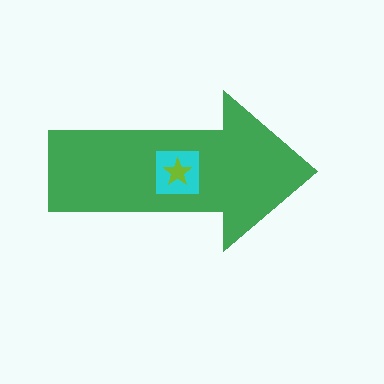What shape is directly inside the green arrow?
The cyan square.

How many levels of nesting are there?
3.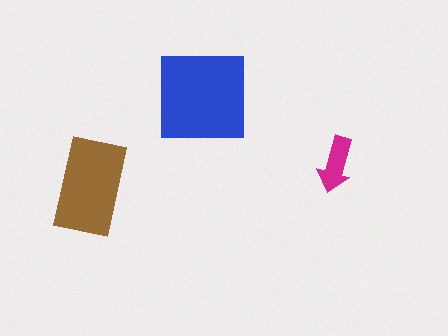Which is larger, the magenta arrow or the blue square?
The blue square.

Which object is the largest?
The blue square.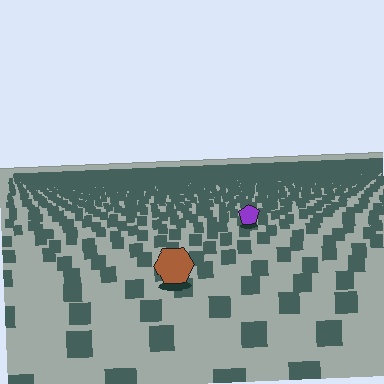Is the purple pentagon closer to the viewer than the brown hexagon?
No. The brown hexagon is closer — you can tell from the texture gradient: the ground texture is coarser near it.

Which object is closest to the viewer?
The brown hexagon is closest. The texture marks near it are larger and more spread out.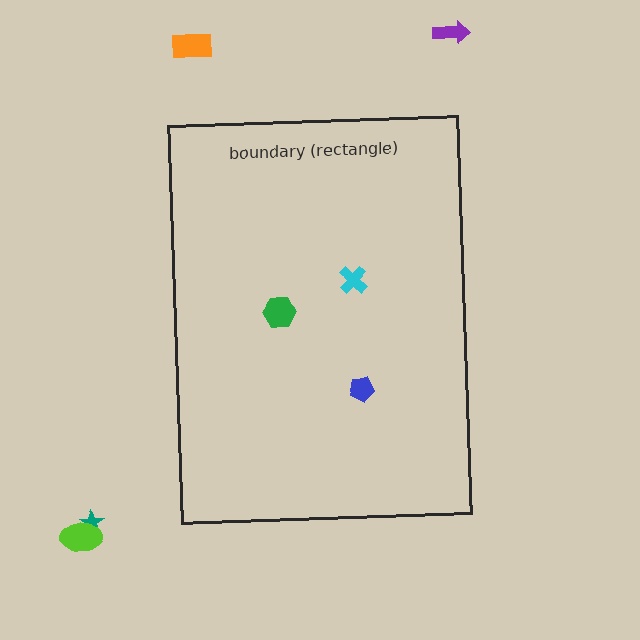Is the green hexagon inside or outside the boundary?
Inside.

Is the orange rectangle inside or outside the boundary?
Outside.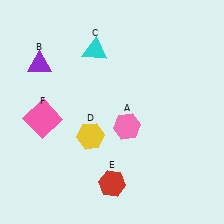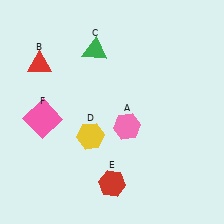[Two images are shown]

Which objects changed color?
B changed from purple to red. C changed from cyan to green.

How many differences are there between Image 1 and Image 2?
There are 2 differences between the two images.